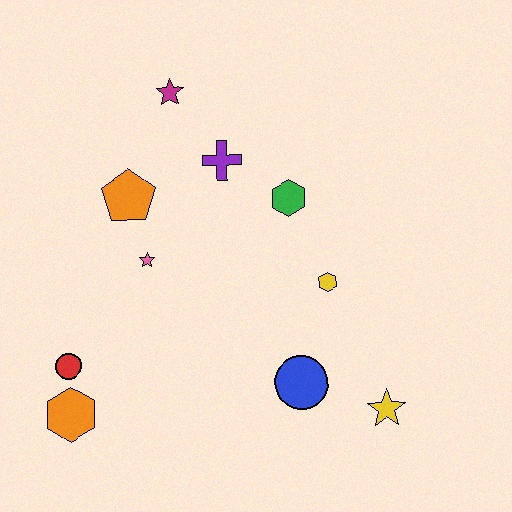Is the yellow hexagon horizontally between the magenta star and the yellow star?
Yes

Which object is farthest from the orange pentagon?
The yellow star is farthest from the orange pentagon.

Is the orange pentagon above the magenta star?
No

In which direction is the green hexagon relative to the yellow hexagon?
The green hexagon is above the yellow hexagon.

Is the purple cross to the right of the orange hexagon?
Yes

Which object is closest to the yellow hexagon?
The green hexagon is closest to the yellow hexagon.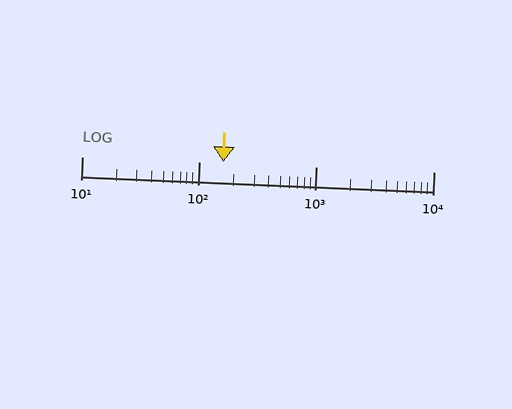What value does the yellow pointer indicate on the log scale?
The pointer indicates approximately 160.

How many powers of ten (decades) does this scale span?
The scale spans 3 decades, from 10 to 10000.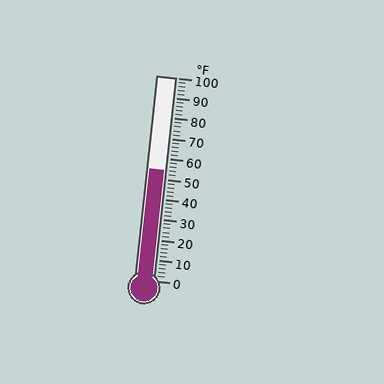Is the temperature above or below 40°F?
The temperature is above 40°F.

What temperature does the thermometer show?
The thermometer shows approximately 54°F.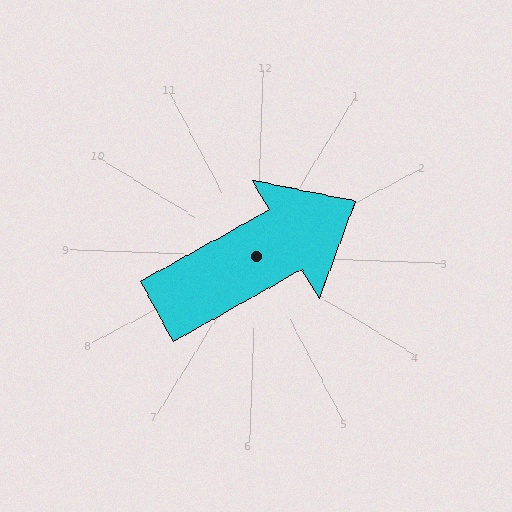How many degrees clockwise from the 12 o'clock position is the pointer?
Approximately 59 degrees.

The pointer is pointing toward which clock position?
Roughly 2 o'clock.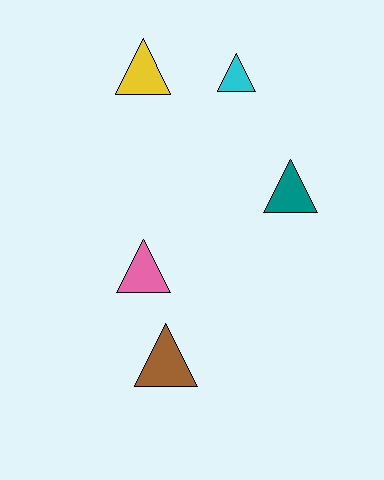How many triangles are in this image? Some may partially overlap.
There are 5 triangles.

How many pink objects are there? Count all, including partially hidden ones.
There is 1 pink object.